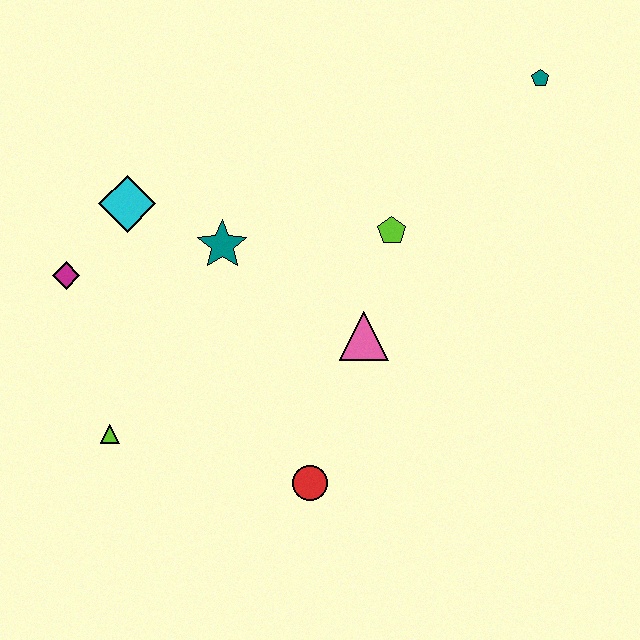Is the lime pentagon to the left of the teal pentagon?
Yes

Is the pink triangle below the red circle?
No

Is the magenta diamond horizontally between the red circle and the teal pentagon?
No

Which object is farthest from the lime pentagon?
The lime triangle is farthest from the lime pentagon.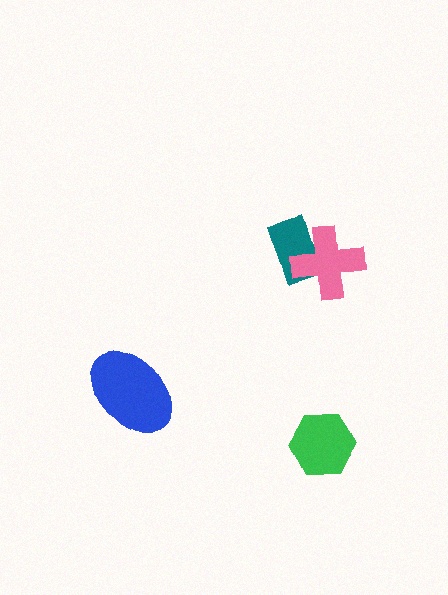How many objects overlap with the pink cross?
1 object overlaps with the pink cross.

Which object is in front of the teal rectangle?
The pink cross is in front of the teal rectangle.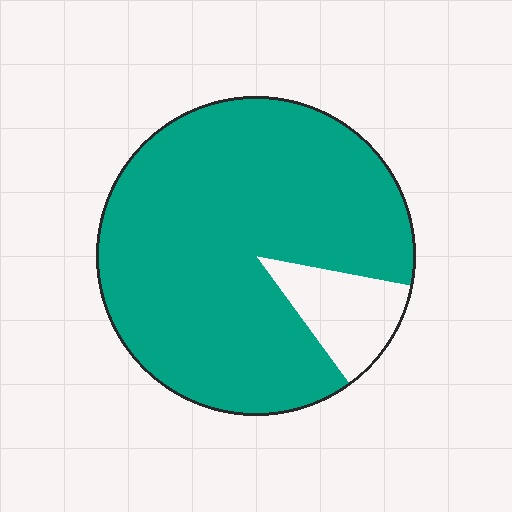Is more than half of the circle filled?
Yes.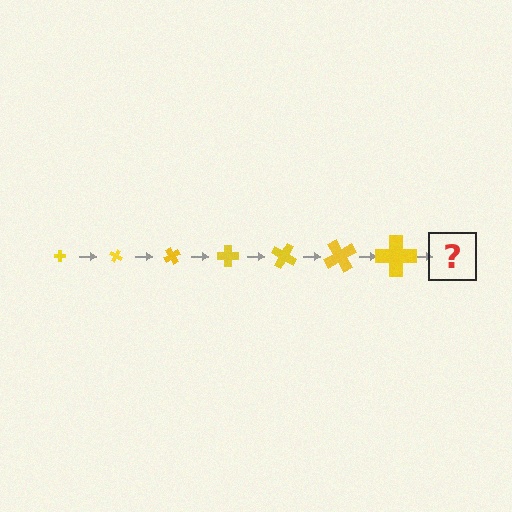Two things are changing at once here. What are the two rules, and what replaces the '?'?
The two rules are that the cross grows larger each step and it rotates 30 degrees each step. The '?' should be a cross, larger than the previous one and rotated 210 degrees from the start.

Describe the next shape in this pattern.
It should be a cross, larger than the previous one and rotated 210 degrees from the start.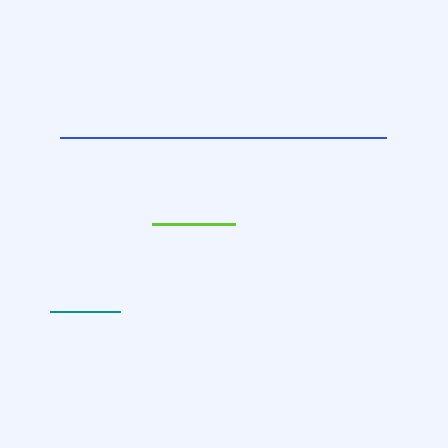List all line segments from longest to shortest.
From longest to shortest: blue, lime, teal.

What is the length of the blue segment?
The blue segment is approximately 327 pixels long.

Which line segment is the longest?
The blue line is the longest at approximately 327 pixels.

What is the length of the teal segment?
The teal segment is approximately 70 pixels long.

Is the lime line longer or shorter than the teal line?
The lime line is longer than the teal line.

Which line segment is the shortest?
The teal line is the shortest at approximately 70 pixels.